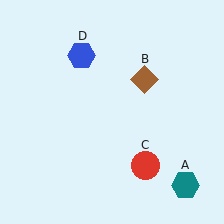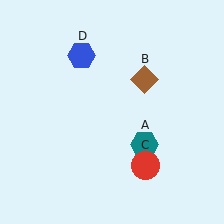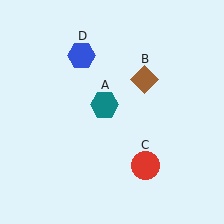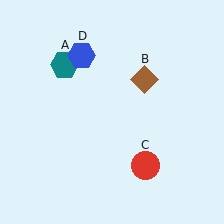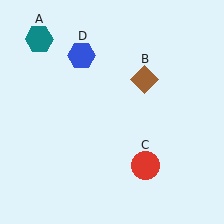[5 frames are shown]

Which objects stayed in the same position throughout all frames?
Brown diamond (object B) and red circle (object C) and blue hexagon (object D) remained stationary.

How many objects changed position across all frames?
1 object changed position: teal hexagon (object A).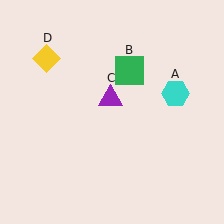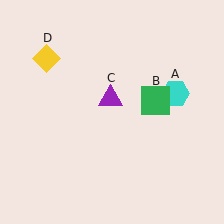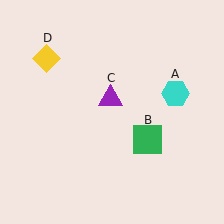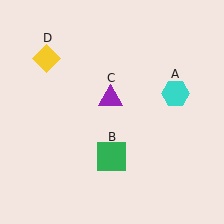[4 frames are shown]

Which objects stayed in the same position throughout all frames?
Cyan hexagon (object A) and purple triangle (object C) and yellow diamond (object D) remained stationary.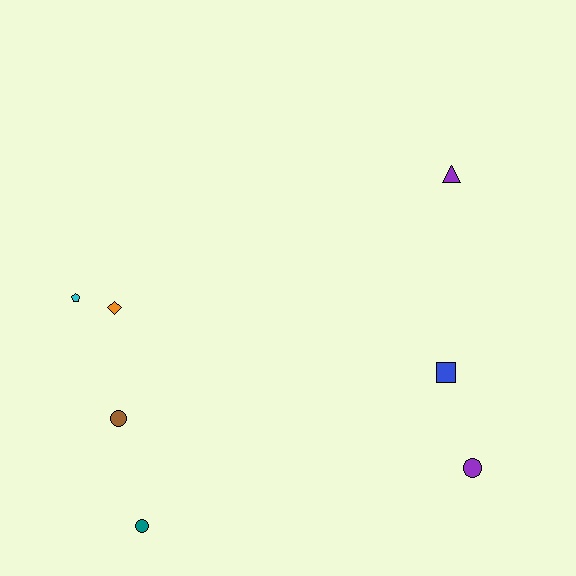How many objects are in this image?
There are 7 objects.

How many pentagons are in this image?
There is 1 pentagon.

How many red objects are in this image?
There are no red objects.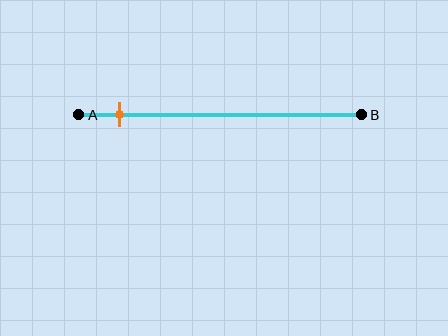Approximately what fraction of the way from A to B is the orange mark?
The orange mark is approximately 15% of the way from A to B.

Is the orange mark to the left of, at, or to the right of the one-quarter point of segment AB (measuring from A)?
The orange mark is to the left of the one-quarter point of segment AB.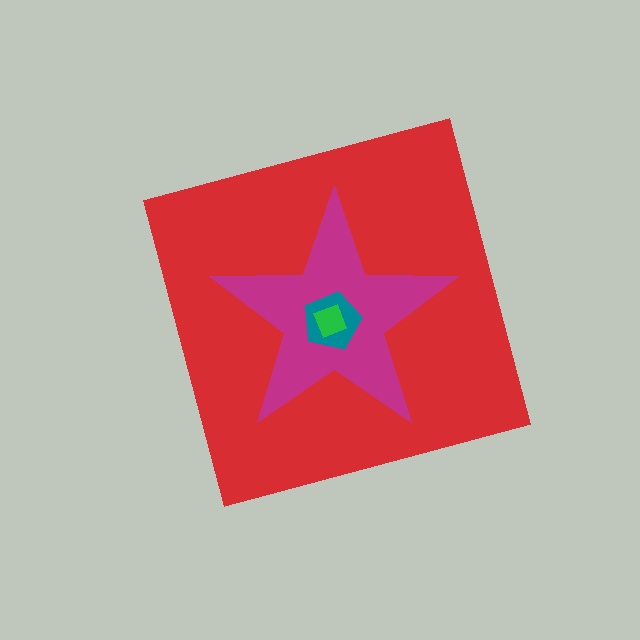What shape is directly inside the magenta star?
The teal pentagon.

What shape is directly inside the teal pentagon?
The green square.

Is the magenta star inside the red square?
Yes.